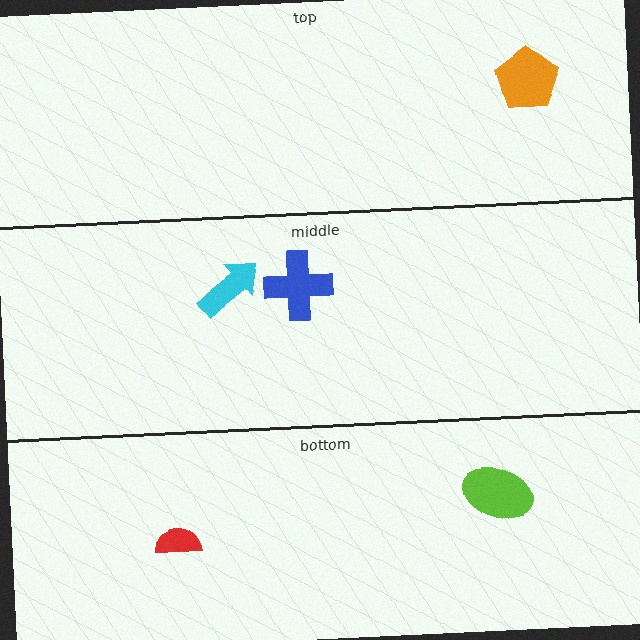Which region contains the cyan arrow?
The middle region.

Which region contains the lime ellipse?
The bottom region.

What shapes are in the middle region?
The blue cross, the cyan arrow.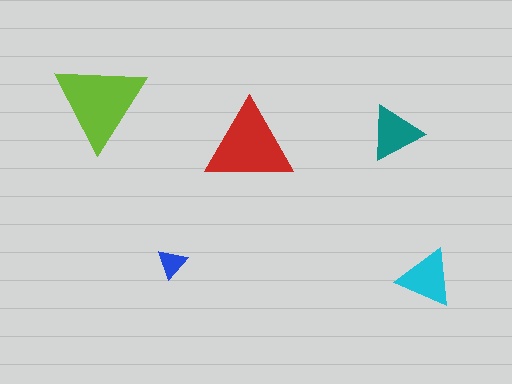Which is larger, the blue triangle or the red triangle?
The red one.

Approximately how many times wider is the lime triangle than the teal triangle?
About 1.5 times wider.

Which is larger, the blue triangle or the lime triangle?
The lime one.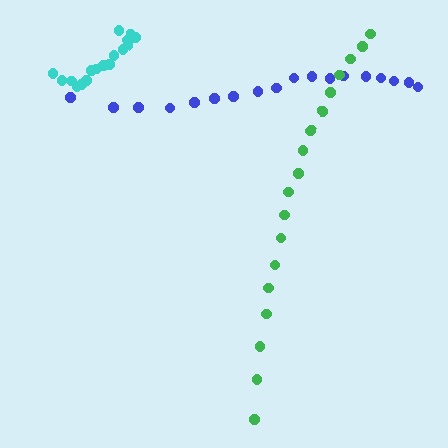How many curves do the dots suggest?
There are 3 distinct paths.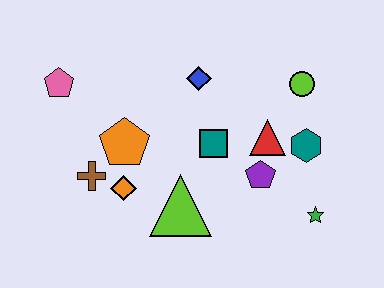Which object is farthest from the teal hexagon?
The pink pentagon is farthest from the teal hexagon.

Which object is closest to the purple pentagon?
The red triangle is closest to the purple pentagon.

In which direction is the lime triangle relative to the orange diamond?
The lime triangle is to the right of the orange diamond.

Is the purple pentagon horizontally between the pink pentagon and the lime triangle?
No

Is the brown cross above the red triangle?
No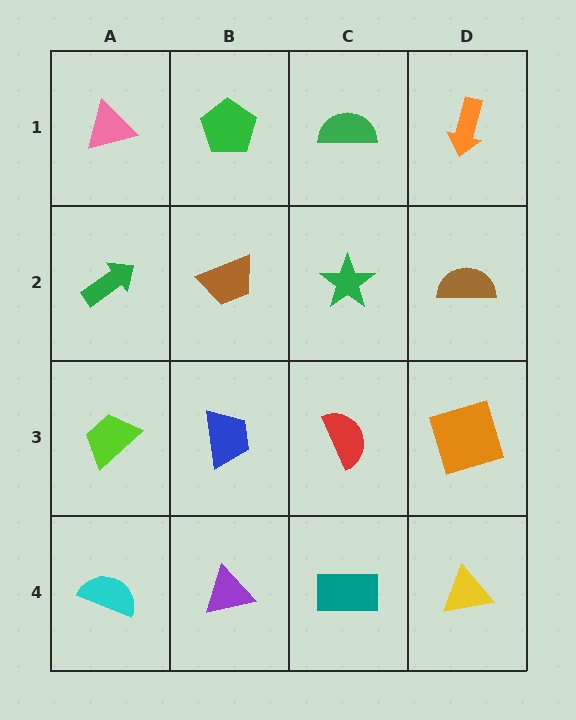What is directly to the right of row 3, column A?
A blue trapezoid.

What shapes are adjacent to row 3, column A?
A green arrow (row 2, column A), a cyan semicircle (row 4, column A), a blue trapezoid (row 3, column B).